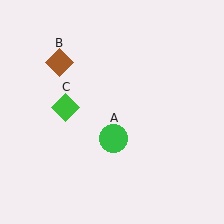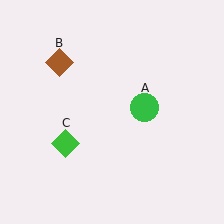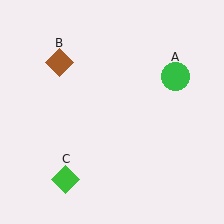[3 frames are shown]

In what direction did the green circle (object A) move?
The green circle (object A) moved up and to the right.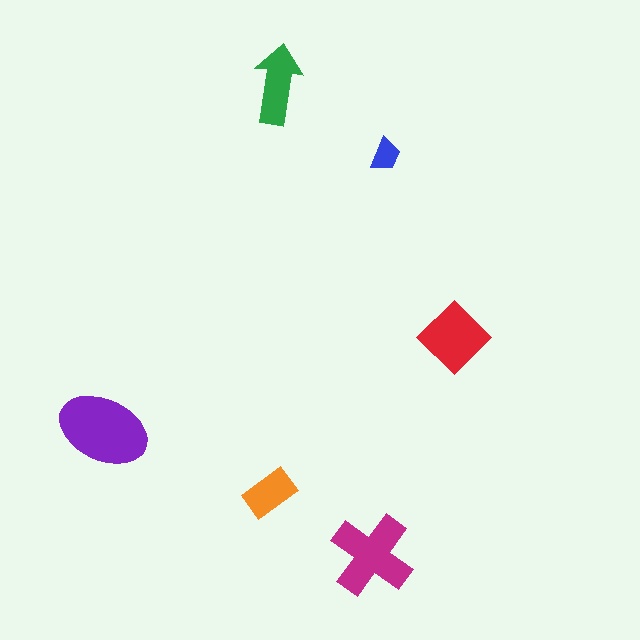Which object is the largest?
The purple ellipse.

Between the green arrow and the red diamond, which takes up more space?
The red diamond.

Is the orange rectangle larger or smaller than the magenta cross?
Smaller.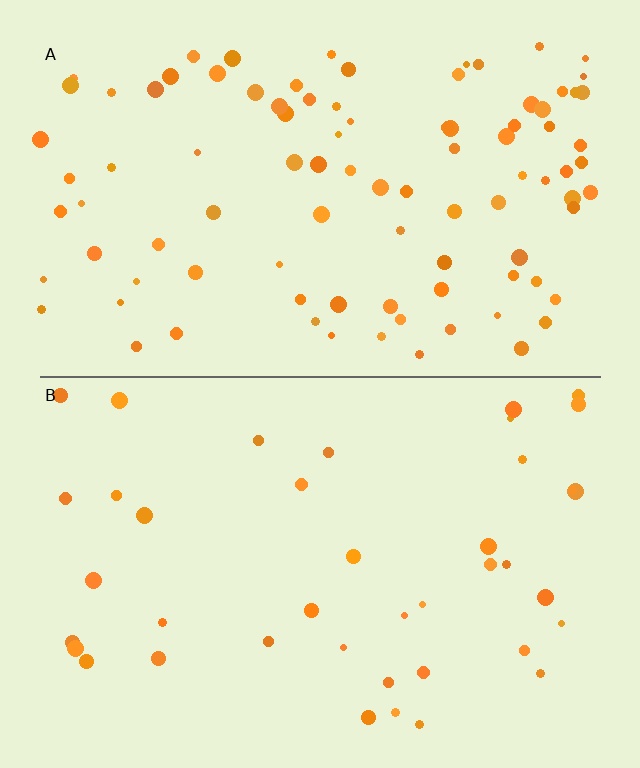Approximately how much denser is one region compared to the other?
Approximately 2.3× — region A over region B.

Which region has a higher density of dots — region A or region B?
A (the top).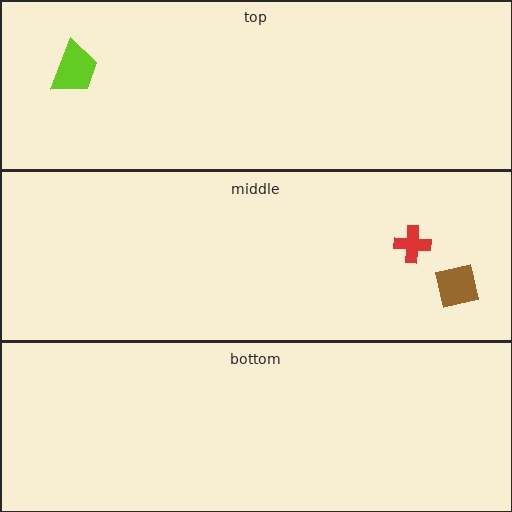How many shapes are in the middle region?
2.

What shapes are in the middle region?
The brown square, the red cross.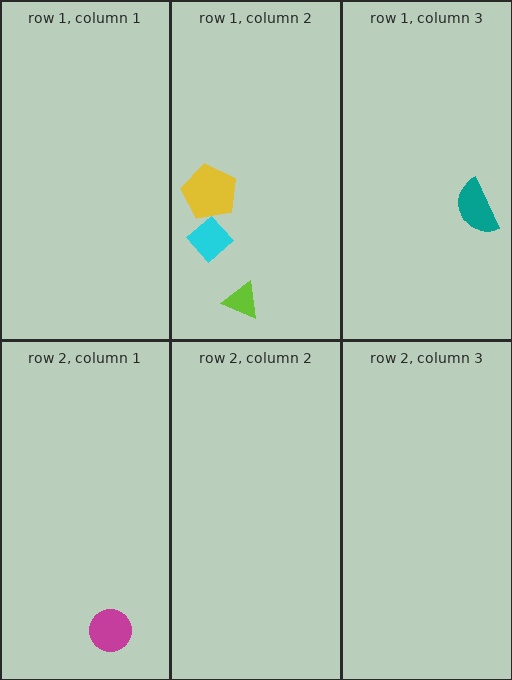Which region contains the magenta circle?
The row 2, column 1 region.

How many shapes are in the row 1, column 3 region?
1.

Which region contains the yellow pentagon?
The row 1, column 2 region.